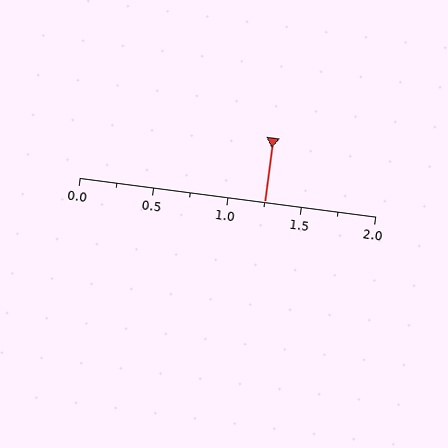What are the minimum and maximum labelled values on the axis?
The axis runs from 0.0 to 2.0.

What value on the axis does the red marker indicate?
The marker indicates approximately 1.25.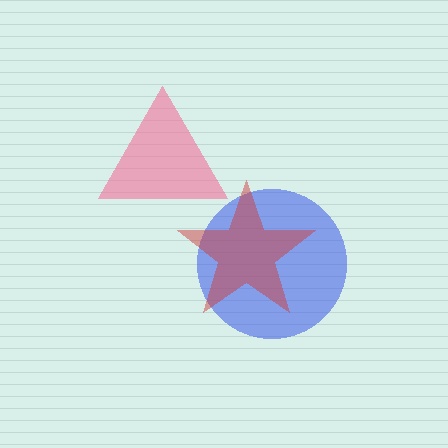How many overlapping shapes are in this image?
There are 3 overlapping shapes in the image.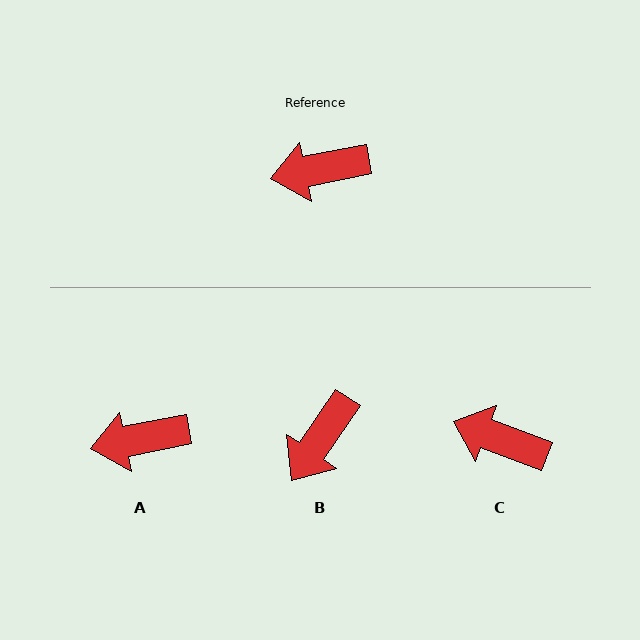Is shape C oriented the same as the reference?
No, it is off by about 32 degrees.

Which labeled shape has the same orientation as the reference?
A.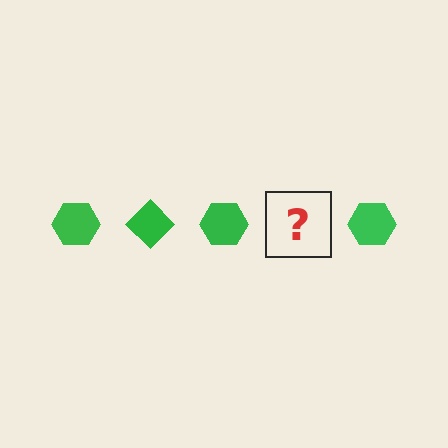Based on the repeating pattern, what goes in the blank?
The blank should be a green diamond.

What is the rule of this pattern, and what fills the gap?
The rule is that the pattern cycles through hexagon, diamond shapes in green. The gap should be filled with a green diamond.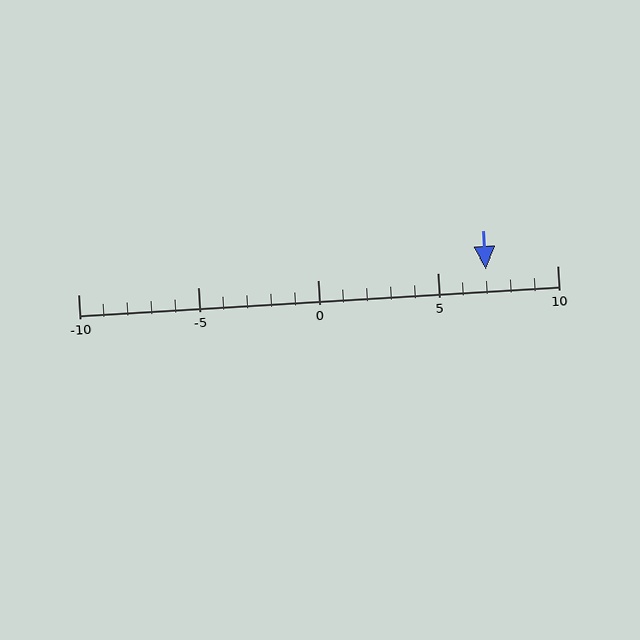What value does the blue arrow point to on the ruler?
The blue arrow points to approximately 7.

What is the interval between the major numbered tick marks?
The major tick marks are spaced 5 units apart.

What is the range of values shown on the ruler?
The ruler shows values from -10 to 10.